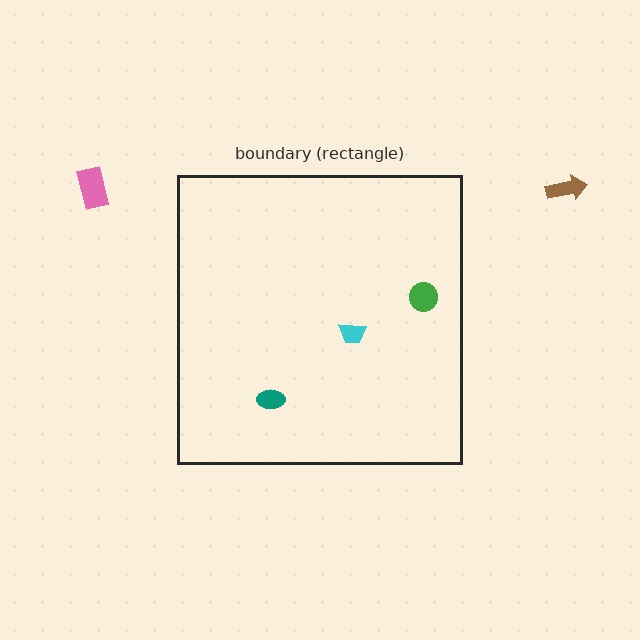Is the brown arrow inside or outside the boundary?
Outside.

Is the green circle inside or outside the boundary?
Inside.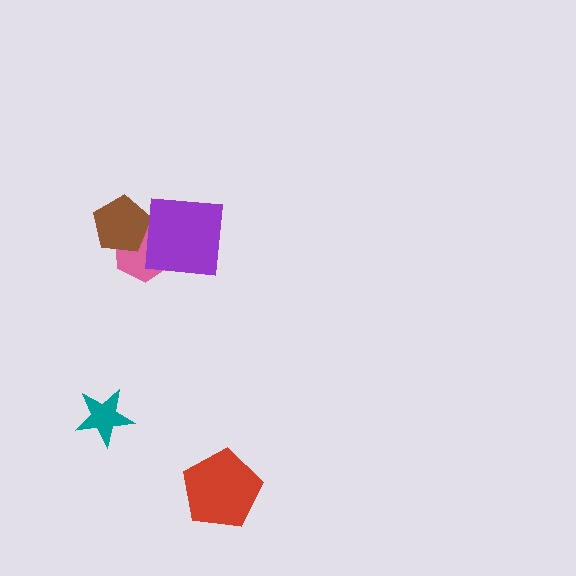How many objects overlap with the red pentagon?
0 objects overlap with the red pentagon.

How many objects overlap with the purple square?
1 object overlaps with the purple square.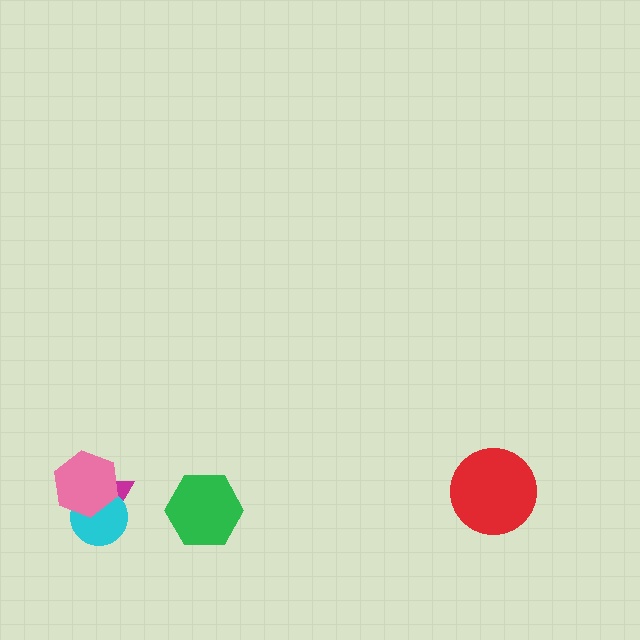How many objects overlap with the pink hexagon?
2 objects overlap with the pink hexagon.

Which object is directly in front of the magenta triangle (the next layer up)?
The cyan circle is directly in front of the magenta triangle.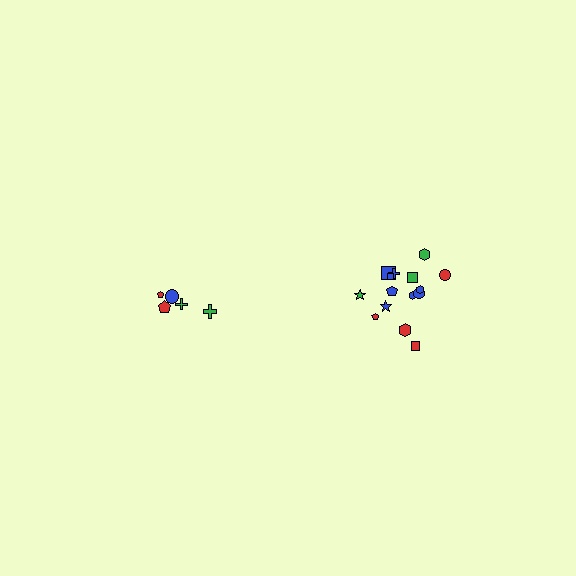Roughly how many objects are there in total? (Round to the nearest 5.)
Roughly 20 objects in total.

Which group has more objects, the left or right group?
The right group.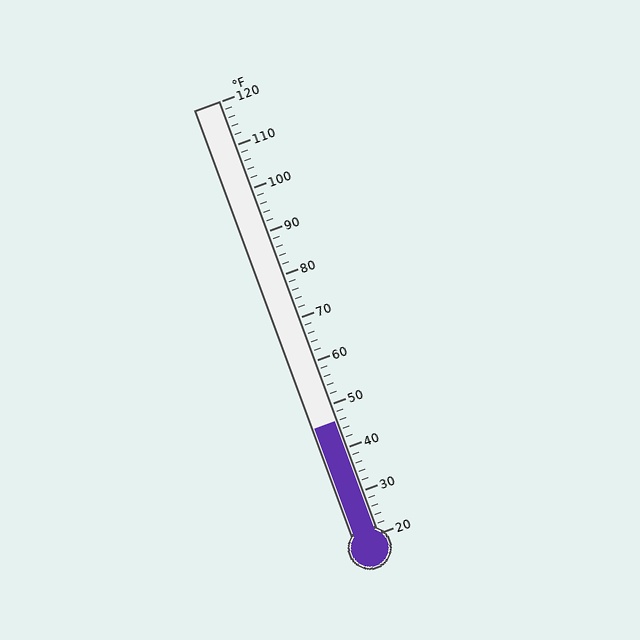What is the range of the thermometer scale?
The thermometer scale ranges from 20°F to 120°F.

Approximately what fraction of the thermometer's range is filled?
The thermometer is filled to approximately 25% of its range.